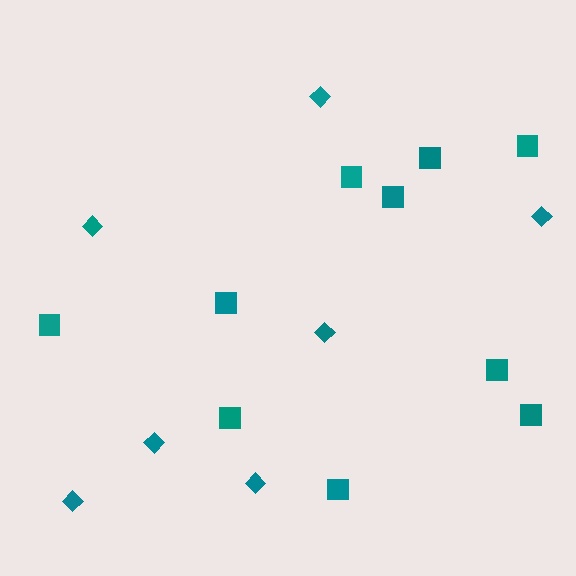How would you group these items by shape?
There are 2 groups: one group of diamonds (7) and one group of squares (10).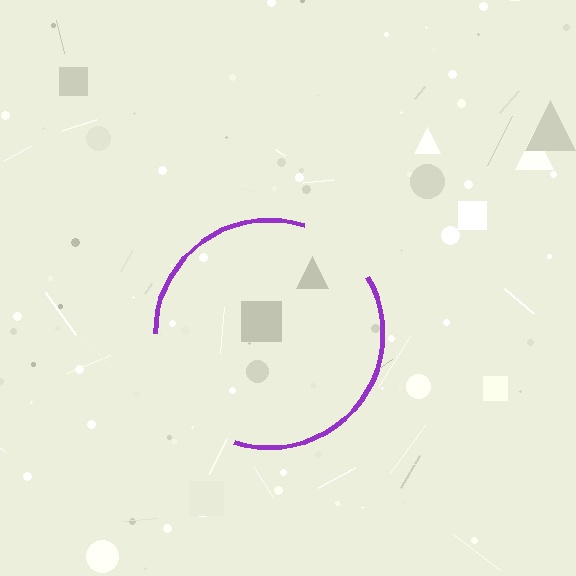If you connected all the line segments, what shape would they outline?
They would outline a circle.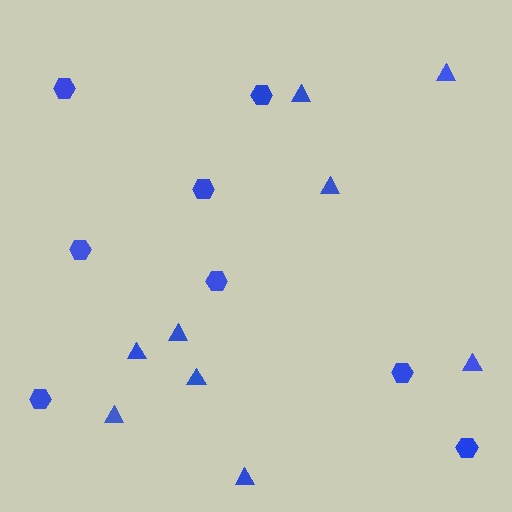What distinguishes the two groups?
There are 2 groups: one group of triangles (9) and one group of hexagons (8).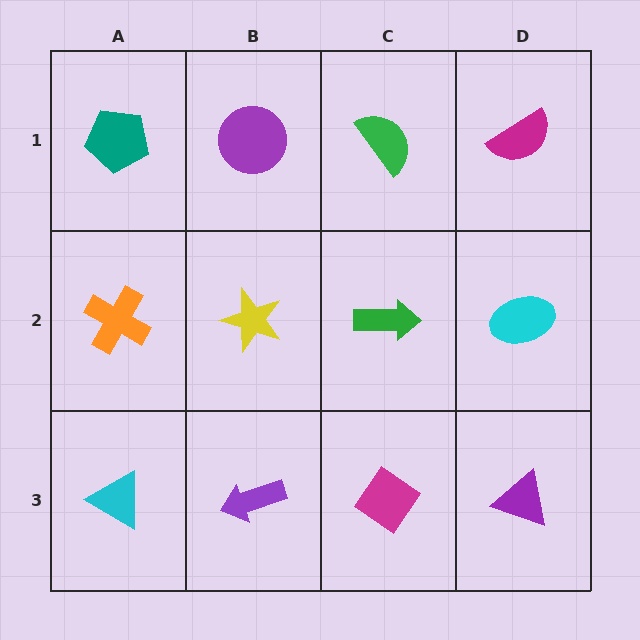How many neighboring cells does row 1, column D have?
2.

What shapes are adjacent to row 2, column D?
A magenta semicircle (row 1, column D), a purple triangle (row 3, column D), a green arrow (row 2, column C).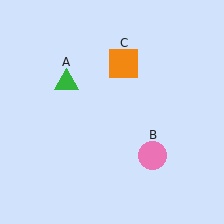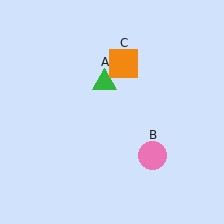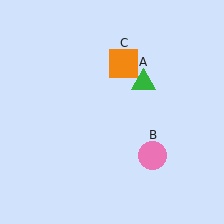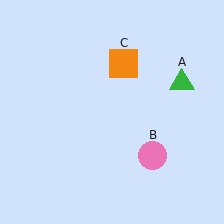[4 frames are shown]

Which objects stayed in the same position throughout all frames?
Pink circle (object B) and orange square (object C) remained stationary.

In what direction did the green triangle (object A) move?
The green triangle (object A) moved right.